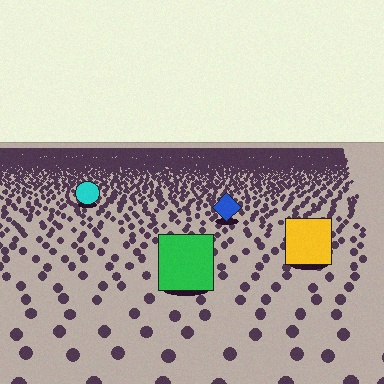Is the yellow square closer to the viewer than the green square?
No. The green square is closer — you can tell from the texture gradient: the ground texture is coarser near it.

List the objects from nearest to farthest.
From nearest to farthest: the green square, the yellow square, the blue diamond, the cyan circle.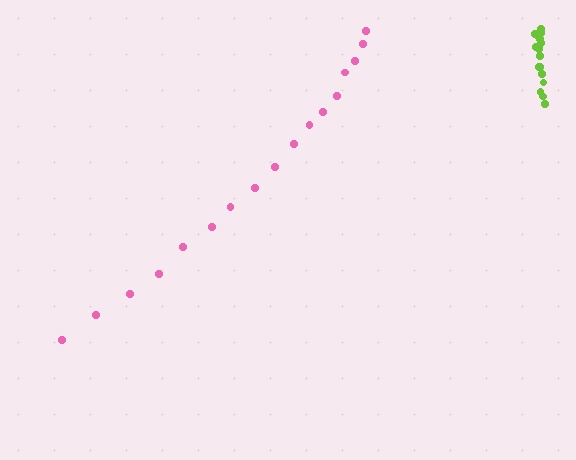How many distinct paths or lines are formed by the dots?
There are 2 distinct paths.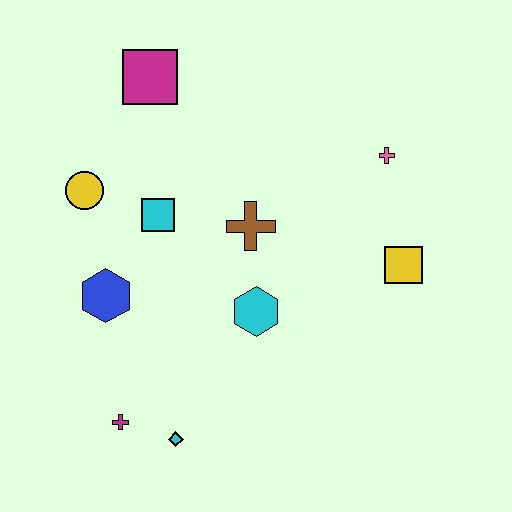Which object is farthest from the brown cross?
The magenta cross is farthest from the brown cross.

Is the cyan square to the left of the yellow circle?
No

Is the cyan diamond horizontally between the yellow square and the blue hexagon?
Yes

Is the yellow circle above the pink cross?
No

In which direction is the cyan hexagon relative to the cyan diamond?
The cyan hexagon is above the cyan diamond.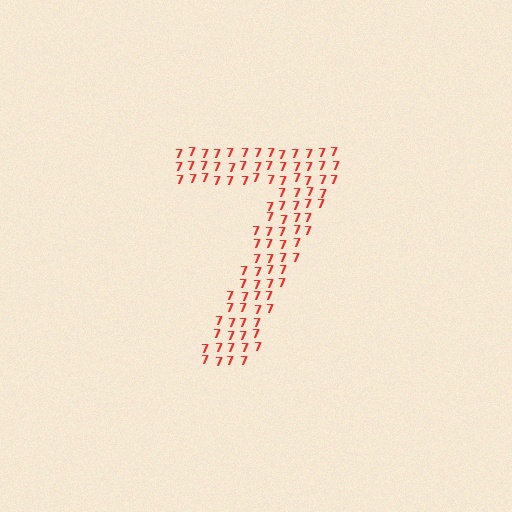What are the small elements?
The small elements are digit 7's.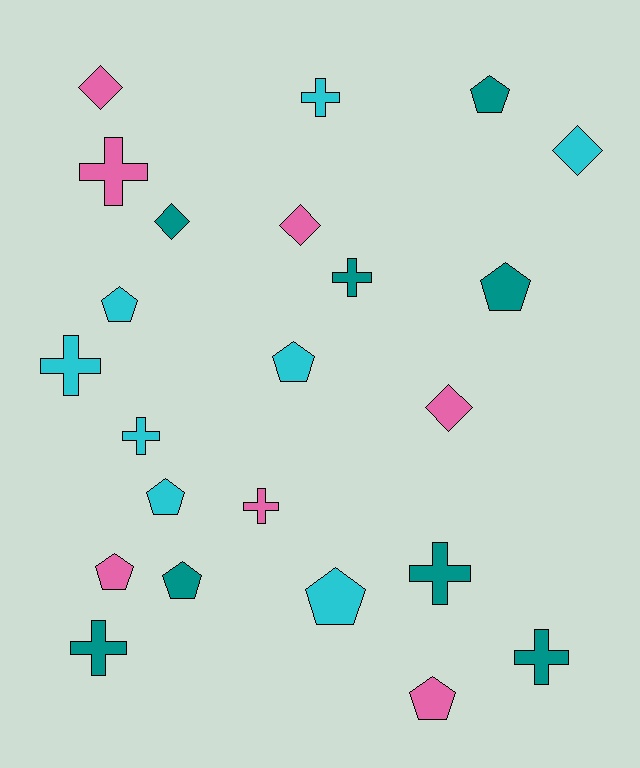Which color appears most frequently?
Cyan, with 8 objects.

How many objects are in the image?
There are 23 objects.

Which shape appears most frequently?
Pentagon, with 9 objects.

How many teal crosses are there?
There are 4 teal crosses.